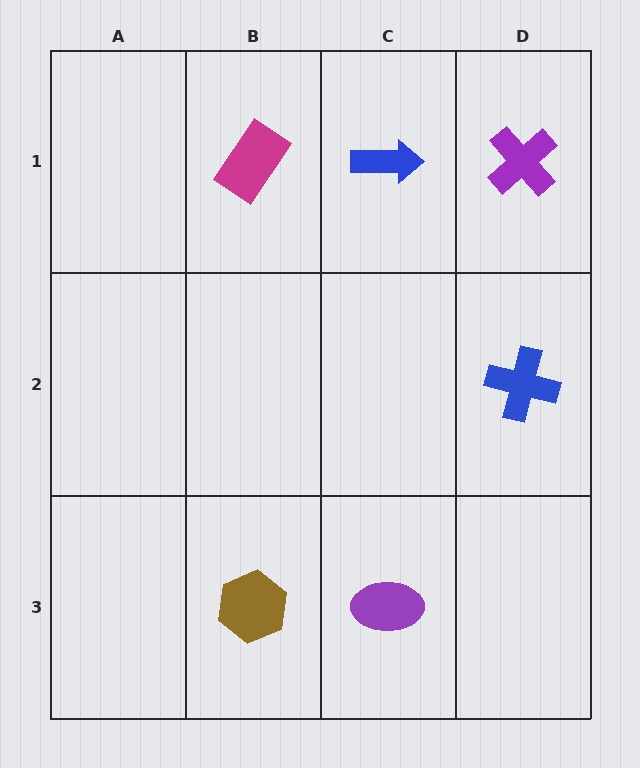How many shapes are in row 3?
2 shapes.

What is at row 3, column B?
A brown hexagon.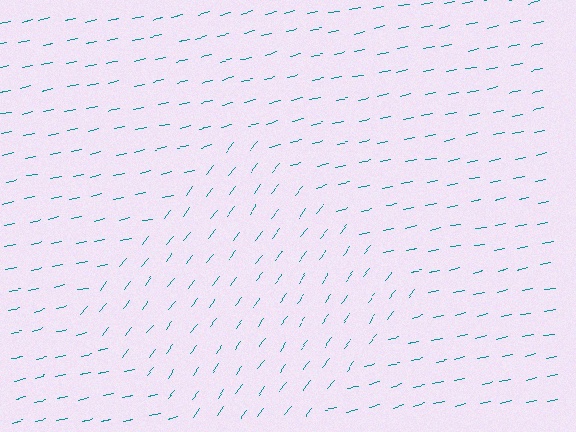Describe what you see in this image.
The image is filled with small teal line segments. A diamond region in the image has lines oriented differently from the surrounding lines, creating a visible texture boundary.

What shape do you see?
I see a diamond.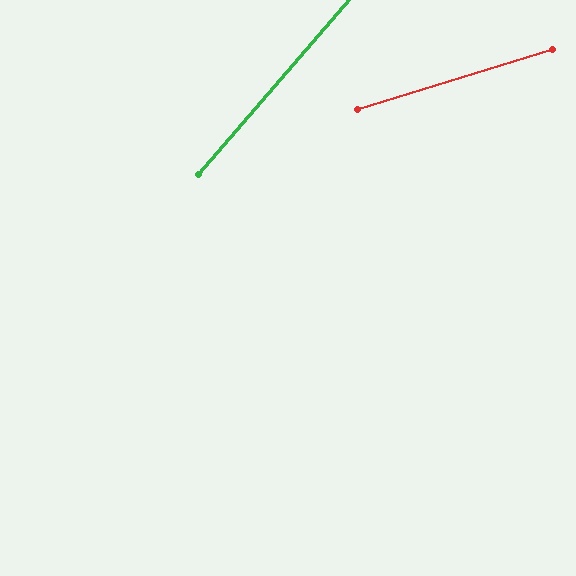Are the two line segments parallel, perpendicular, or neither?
Neither parallel nor perpendicular — they differ by about 32°.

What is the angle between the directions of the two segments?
Approximately 32 degrees.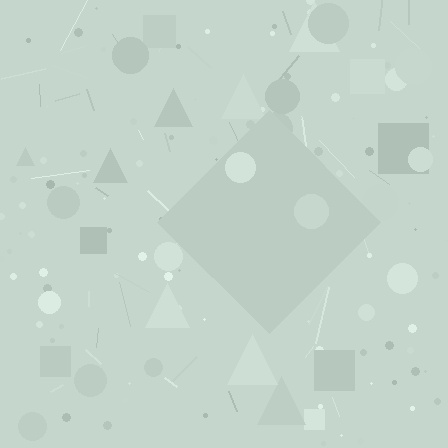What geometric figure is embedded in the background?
A diamond is embedded in the background.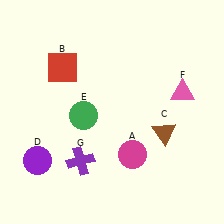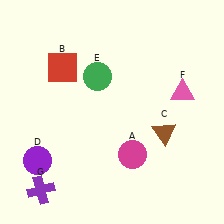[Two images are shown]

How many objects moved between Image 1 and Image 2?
2 objects moved between the two images.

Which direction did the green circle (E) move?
The green circle (E) moved up.